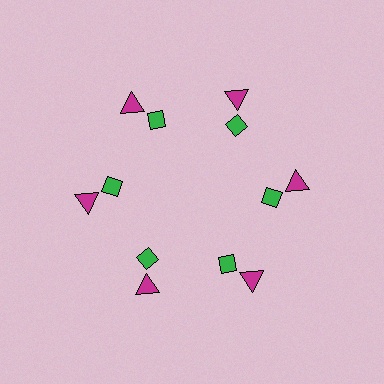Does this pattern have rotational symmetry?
Yes, this pattern has 6-fold rotational symmetry. It looks the same after rotating 60 degrees around the center.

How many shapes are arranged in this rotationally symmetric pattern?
There are 12 shapes, arranged in 6 groups of 2.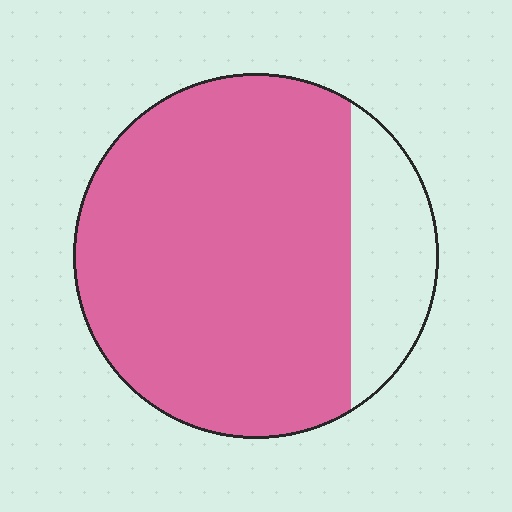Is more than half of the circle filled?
Yes.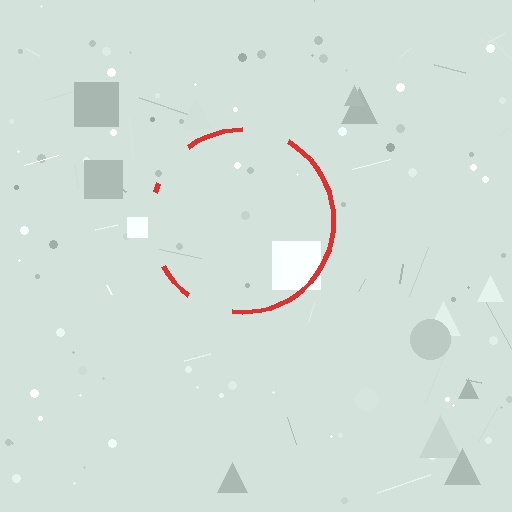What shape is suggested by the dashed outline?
The dashed outline suggests a circle.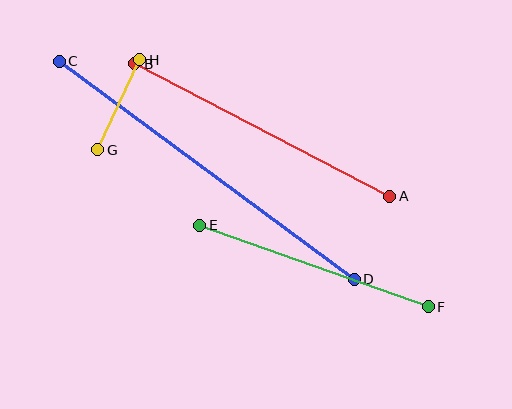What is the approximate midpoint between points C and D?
The midpoint is at approximately (207, 170) pixels.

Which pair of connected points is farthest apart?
Points C and D are farthest apart.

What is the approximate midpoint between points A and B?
The midpoint is at approximately (262, 130) pixels.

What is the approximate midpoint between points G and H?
The midpoint is at approximately (119, 105) pixels.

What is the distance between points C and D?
The distance is approximately 367 pixels.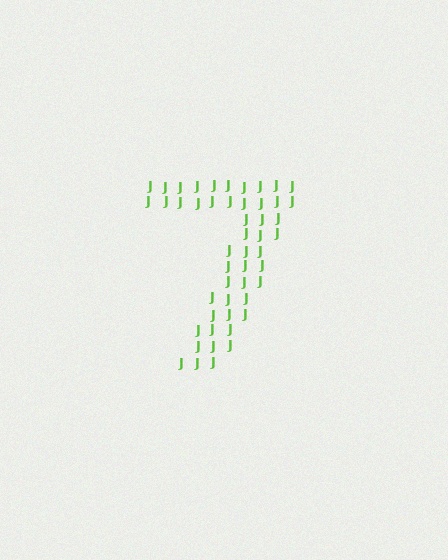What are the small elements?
The small elements are letter J's.